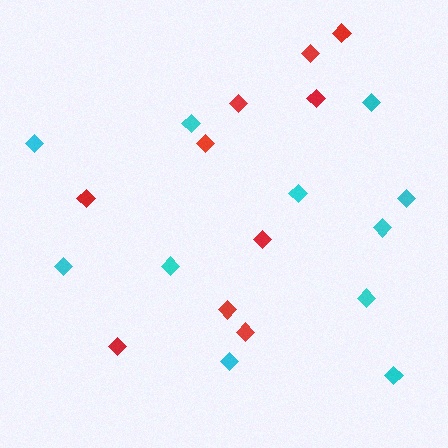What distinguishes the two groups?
There are 2 groups: one group of red diamonds (10) and one group of cyan diamonds (11).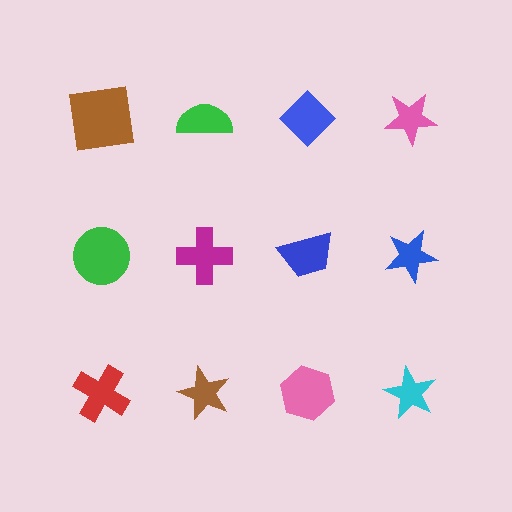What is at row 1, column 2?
A green semicircle.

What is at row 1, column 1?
A brown square.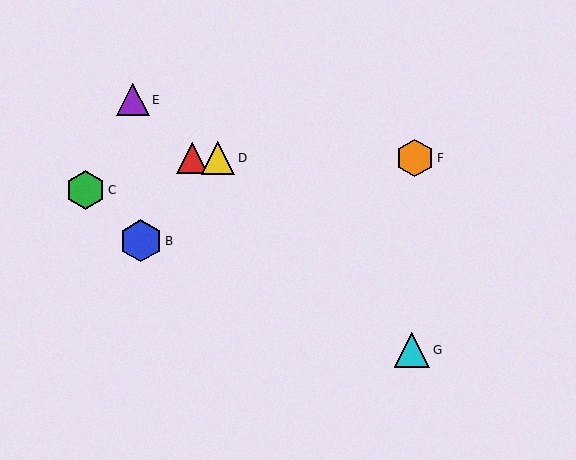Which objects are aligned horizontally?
Objects A, D, F are aligned horizontally.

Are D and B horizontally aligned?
No, D is at y≈158 and B is at y≈241.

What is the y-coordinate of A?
Object A is at y≈158.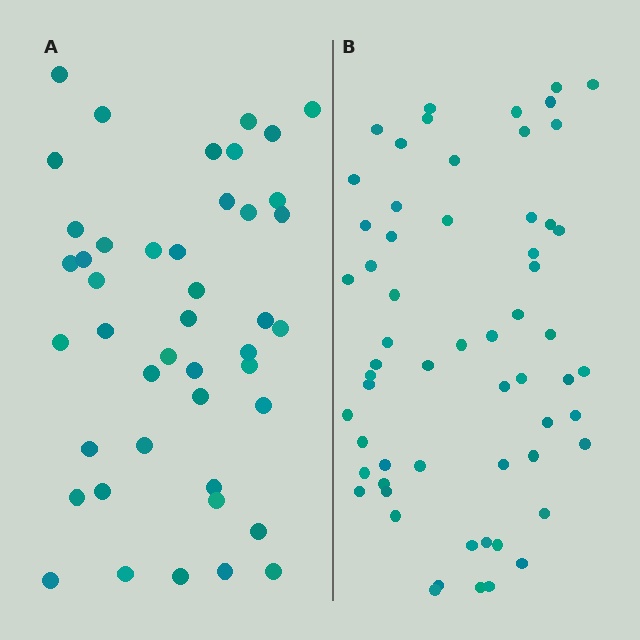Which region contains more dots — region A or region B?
Region B (the right region) has more dots.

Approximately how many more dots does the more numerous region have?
Region B has approximately 15 more dots than region A.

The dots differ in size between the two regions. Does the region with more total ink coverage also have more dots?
No. Region A has more total ink coverage because its dots are larger, but region B actually contains more individual dots. Total area can be misleading — the number of items is what matters here.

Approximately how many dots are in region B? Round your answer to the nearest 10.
About 60 dots.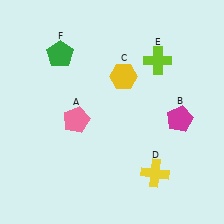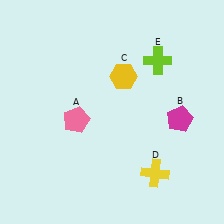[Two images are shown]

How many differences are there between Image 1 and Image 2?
There is 1 difference between the two images.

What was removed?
The green pentagon (F) was removed in Image 2.